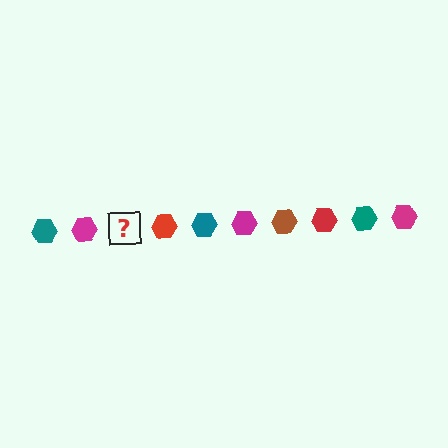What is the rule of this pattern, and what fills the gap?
The rule is that the pattern cycles through teal, magenta, brown, red hexagons. The gap should be filled with a brown hexagon.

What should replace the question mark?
The question mark should be replaced with a brown hexagon.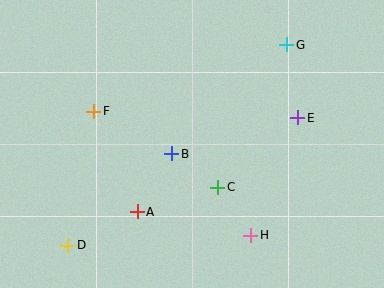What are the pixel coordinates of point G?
Point G is at (287, 45).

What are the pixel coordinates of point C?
Point C is at (218, 188).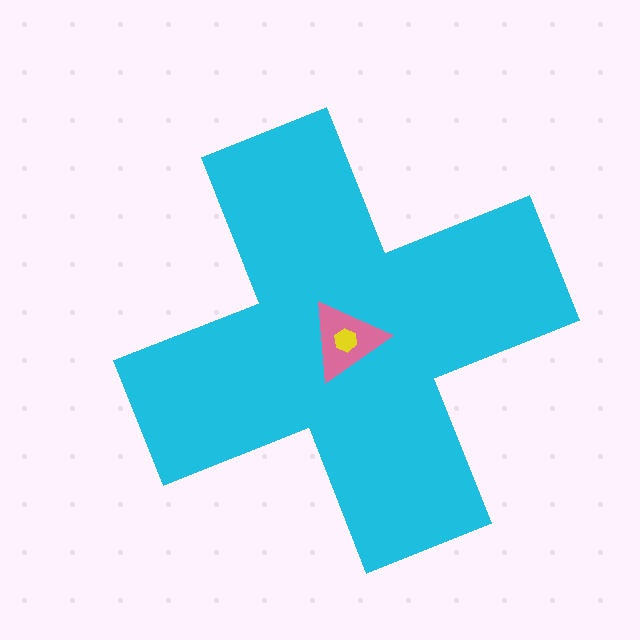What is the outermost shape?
The cyan cross.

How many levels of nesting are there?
3.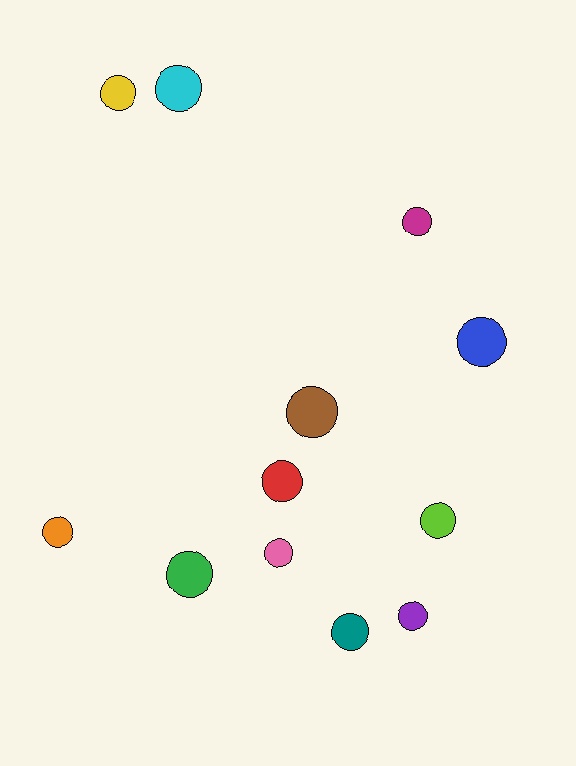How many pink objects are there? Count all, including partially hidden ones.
There is 1 pink object.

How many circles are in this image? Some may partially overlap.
There are 12 circles.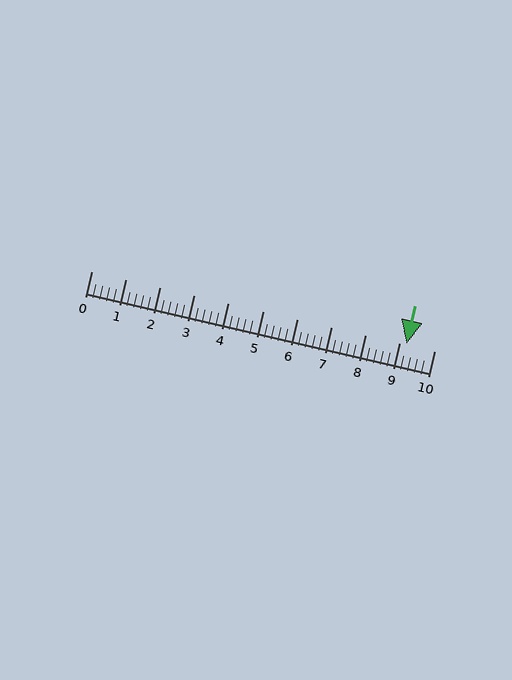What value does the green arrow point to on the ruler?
The green arrow points to approximately 9.2.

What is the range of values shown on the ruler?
The ruler shows values from 0 to 10.